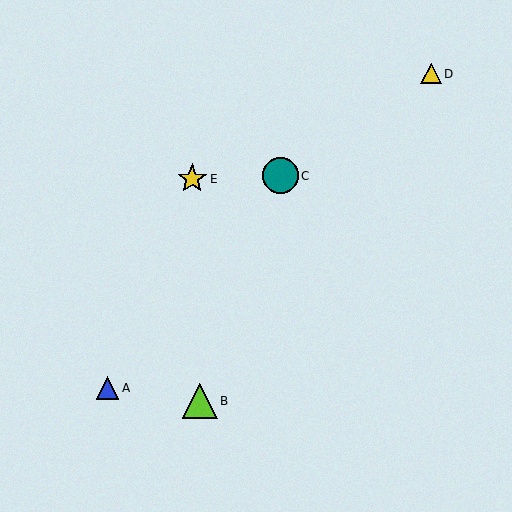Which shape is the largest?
The teal circle (labeled C) is the largest.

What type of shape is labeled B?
Shape B is a lime triangle.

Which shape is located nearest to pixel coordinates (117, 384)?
The blue triangle (labeled A) at (107, 388) is nearest to that location.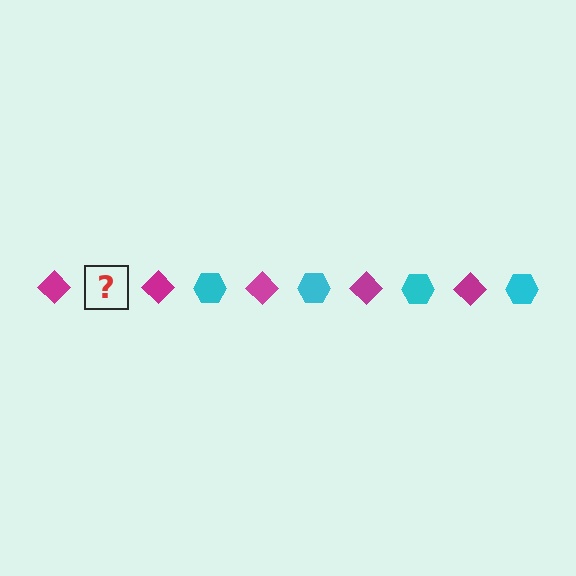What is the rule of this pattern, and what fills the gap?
The rule is that the pattern alternates between magenta diamond and cyan hexagon. The gap should be filled with a cyan hexagon.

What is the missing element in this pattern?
The missing element is a cyan hexagon.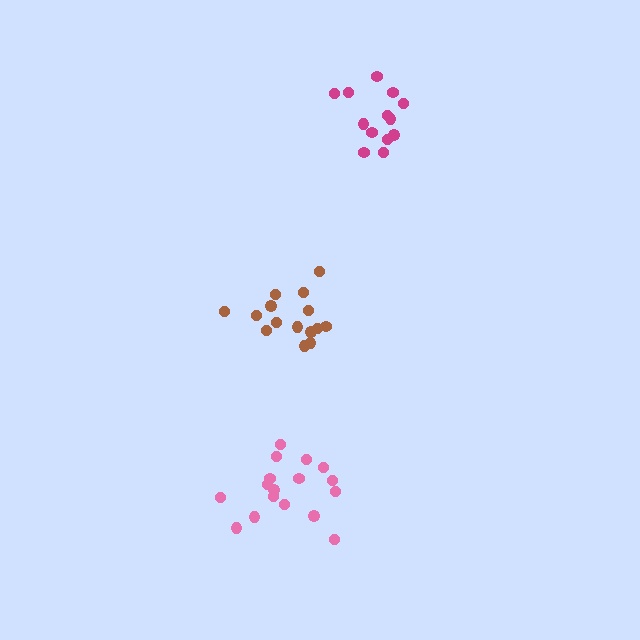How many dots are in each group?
Group 1: 15 dots, Group 2: 17 dots, Group 3: 13 dots (45 total).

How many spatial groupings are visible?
There are 3 spatial groupings.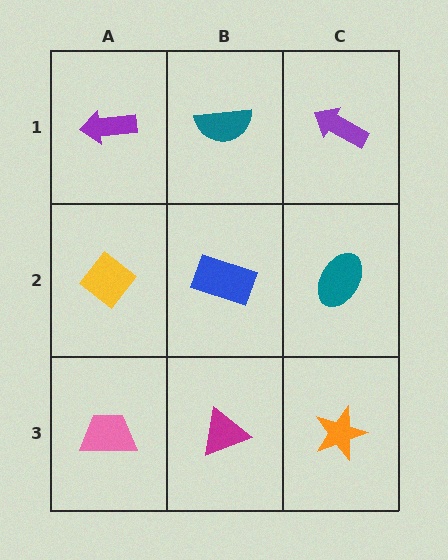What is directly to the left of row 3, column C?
A magenta triangle.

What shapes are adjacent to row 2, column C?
A purple arrow (row 1, column C), an orange star (row 3, column C), a blue rectangle (row 2, column B).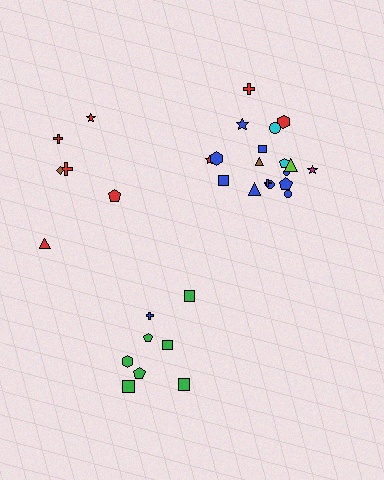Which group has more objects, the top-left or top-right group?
The top-right group.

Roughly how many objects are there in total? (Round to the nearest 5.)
Roughly 30 objects in total.